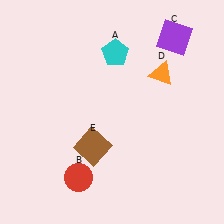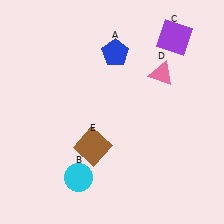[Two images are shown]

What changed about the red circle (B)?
In Image 1, B is red. In Image 2, it changed to cyan.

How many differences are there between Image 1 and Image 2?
There are 3 differences between the two images.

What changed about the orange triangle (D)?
In Image 1, D is orange. In Image 2, it changed to pink.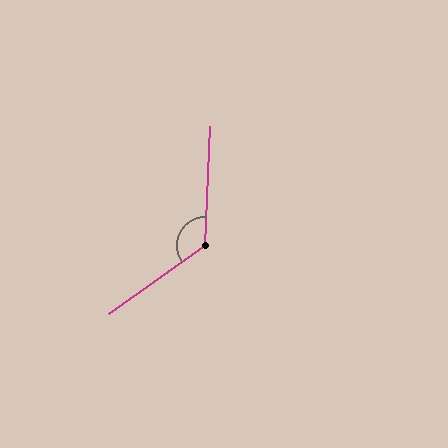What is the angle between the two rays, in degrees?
Approximately 128 degrees.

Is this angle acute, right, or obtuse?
It is obtuse.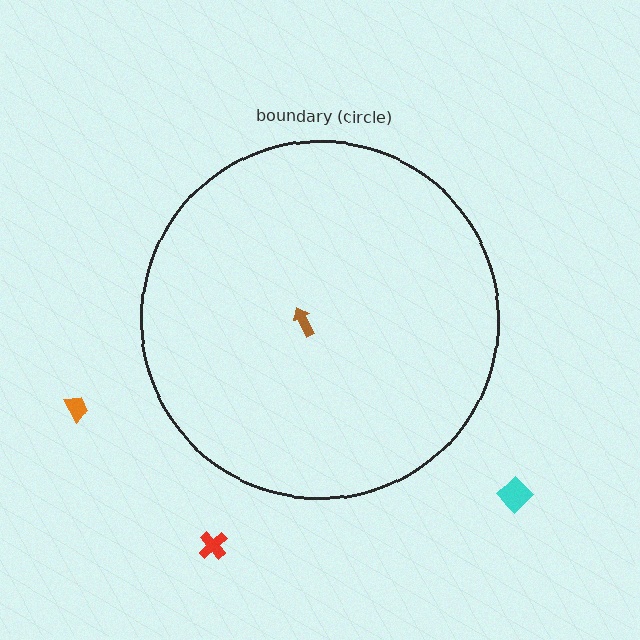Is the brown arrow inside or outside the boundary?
Inside.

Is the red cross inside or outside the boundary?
Outside.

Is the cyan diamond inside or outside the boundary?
Outside.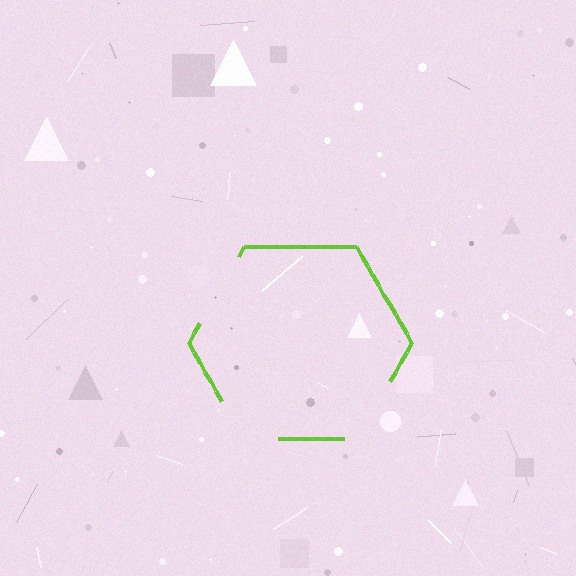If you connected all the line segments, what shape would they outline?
They would outline a hexagon.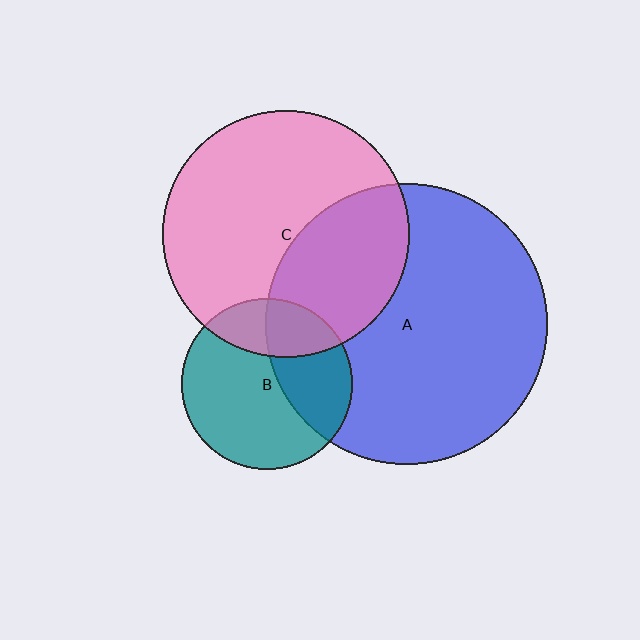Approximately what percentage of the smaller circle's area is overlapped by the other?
Approximately 35%.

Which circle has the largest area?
Circle A (blue).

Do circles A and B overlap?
Yes.